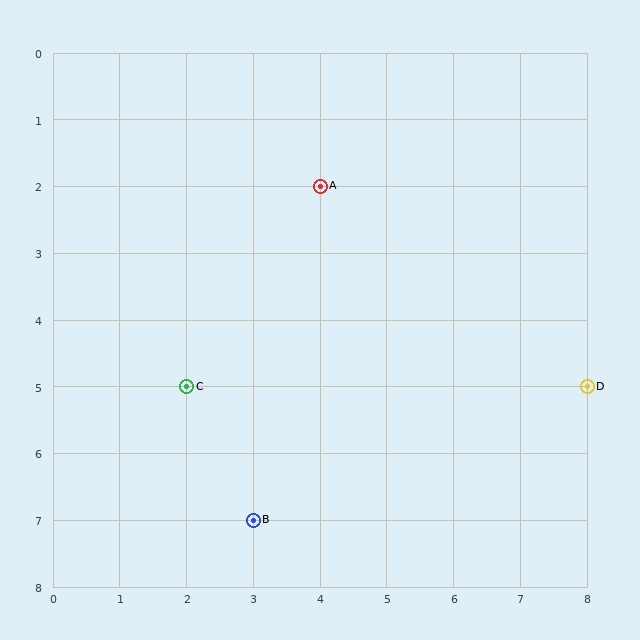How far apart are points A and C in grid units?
Points A and C are 2 columns and 3 rows apart (about 3.6 grid units diagonally).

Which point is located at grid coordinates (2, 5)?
Point C is at (2, 5).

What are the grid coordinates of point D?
Point D is at grid coordinates (8, 5).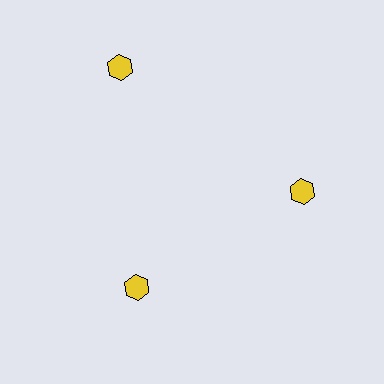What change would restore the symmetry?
The symmetry would be restored by moving it inward, back onto the ring so that all 3 hexagons sit at equal angles and equal distance from the center.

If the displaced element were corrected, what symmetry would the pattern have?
It would have 3-fold rotational symmetry — the pattern would map onto itself every 120 degrees.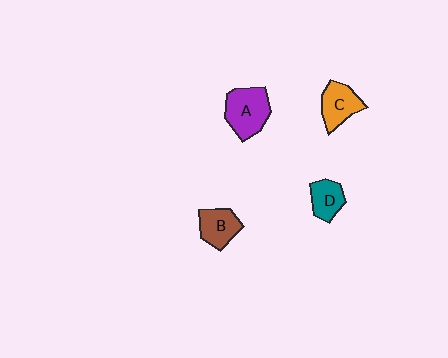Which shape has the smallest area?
Shape D (teal).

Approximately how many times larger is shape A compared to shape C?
Approximately 1.3 times.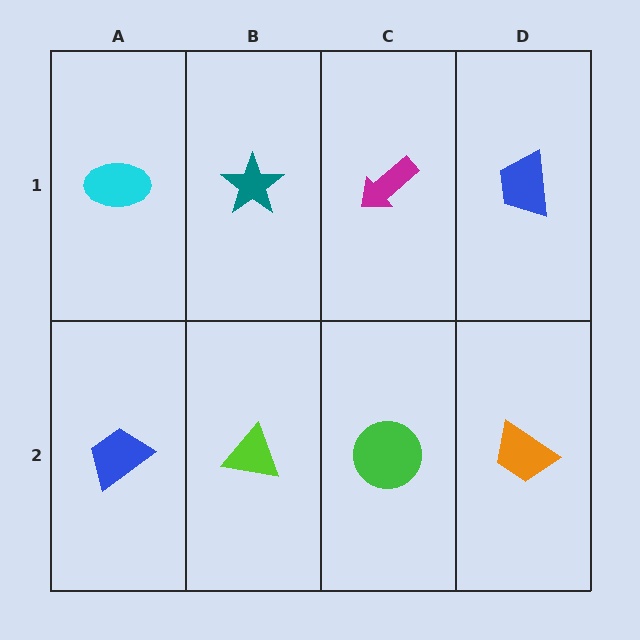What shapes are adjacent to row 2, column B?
A teal star (row 1, column B), a blue trapezoid (row 2, column A), a green circle (row 2, column C).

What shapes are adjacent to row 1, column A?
A blue trapezoid (row 2, column A), a teal star (row 1, column B).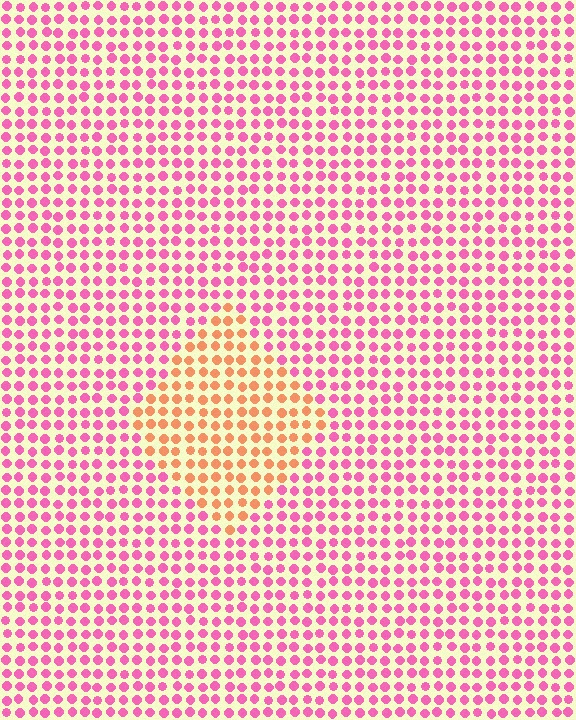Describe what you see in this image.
The image is filled with small pink elements in a uniform arrangement. A diamond-shaped region is visible where the elements are tinted to a slightly different hue, forming a subtle color boundary.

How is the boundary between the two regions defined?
The boundary is defined purely by a slight shift in hue (about 53 degrees). Spacing, size, and orientation are identical on both sides.